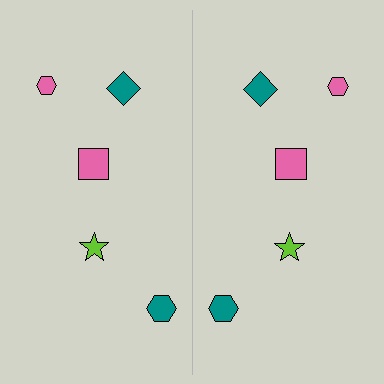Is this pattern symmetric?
Yes, this pattern has bilateral (reflection) symmetry.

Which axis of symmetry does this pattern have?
The pattern has a vertical axis of symmetry running through the center of the image.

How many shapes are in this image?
There are 10 shapes in this image.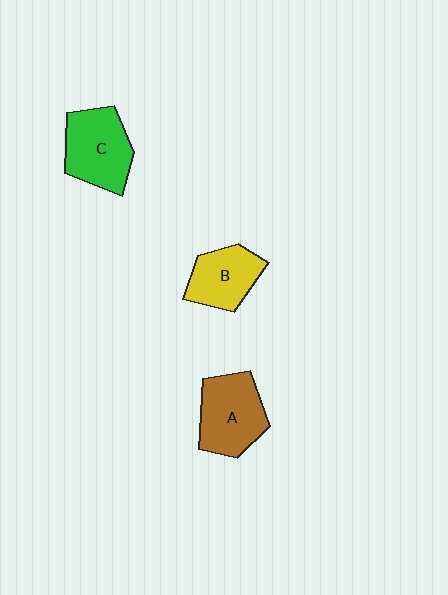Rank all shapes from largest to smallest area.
From largest to smallest: A (brown), C (green), B (yellow).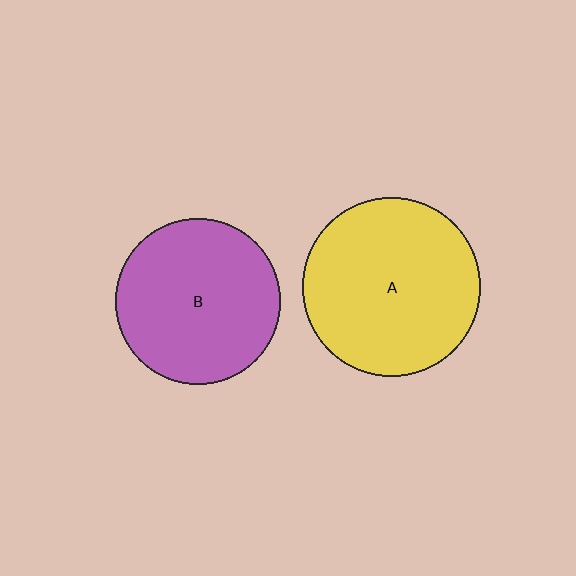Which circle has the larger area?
Circle A (yellow).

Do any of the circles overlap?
No, none of the circles overlap.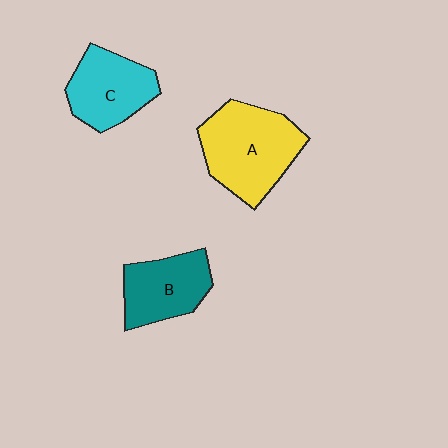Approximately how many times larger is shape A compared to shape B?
Approximately 1.4 times.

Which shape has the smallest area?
Shape B (teal).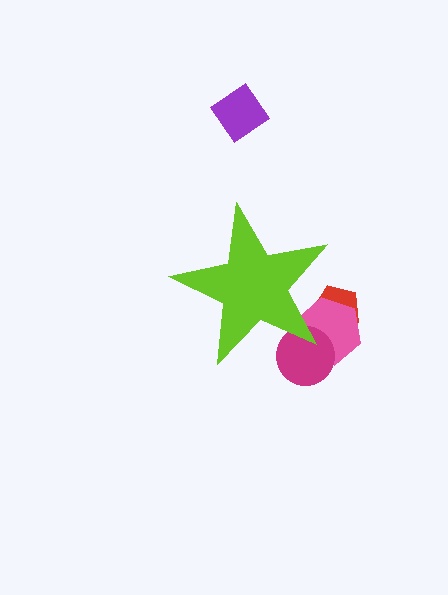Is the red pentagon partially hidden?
Yes, the red pentagon is partially hidden behind the lime star.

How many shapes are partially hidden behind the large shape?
3 shapes are partially hidden.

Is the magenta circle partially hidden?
Yes, the magenta circle is partially hidden behind the lime star.